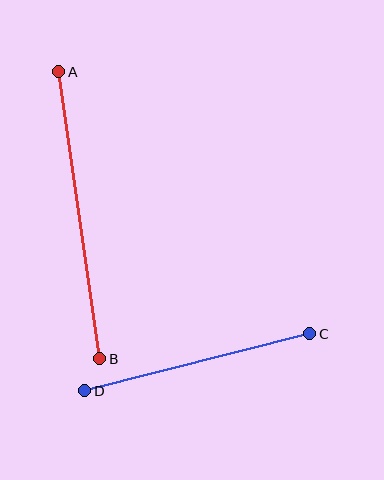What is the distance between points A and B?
The distance is approximately 290 pixels.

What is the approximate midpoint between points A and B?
The midpoint is at approximately (79, 215) pixels.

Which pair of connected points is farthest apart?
Points A and B are farthest apart.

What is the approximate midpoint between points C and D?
The midpoint is at approximately (197, 362) pixels.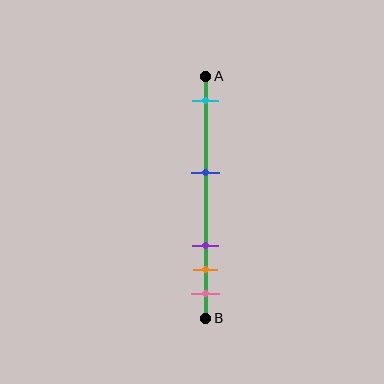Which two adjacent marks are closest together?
The orange and pink marks are the closest adjacent pair.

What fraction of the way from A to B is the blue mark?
The blue mark is approximately 40% (0.4) of the way from A to B.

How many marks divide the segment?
There are 5 marks dividing the segment.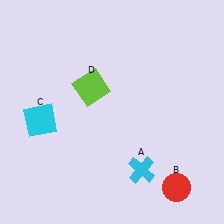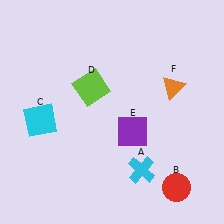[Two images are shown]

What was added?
A purple square (E), an orange triangle (F) were added in Image 2.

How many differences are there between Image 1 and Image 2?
There are 2 differences between the two images.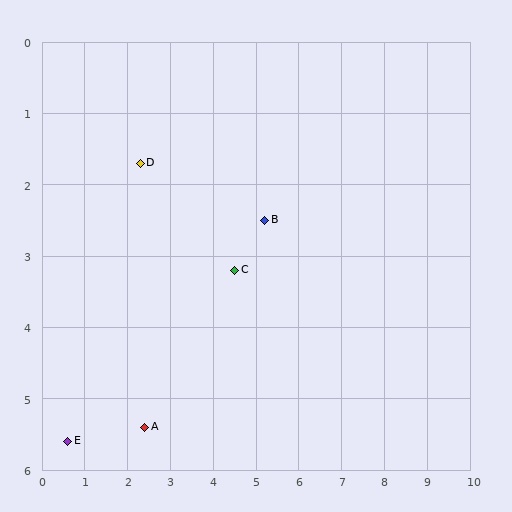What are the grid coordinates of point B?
Point B is at approximately (5.2, 2.5).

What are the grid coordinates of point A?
Point A is at approximately (2.4, 5.4).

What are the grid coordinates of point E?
Point E is at approximately (0.6, 5.6).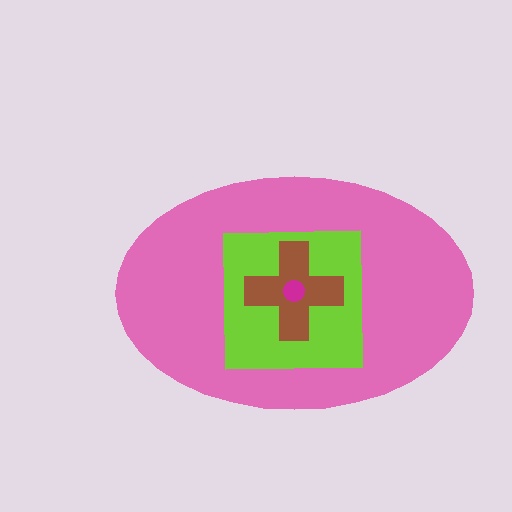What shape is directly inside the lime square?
The brown cross.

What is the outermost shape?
The pink ellipse.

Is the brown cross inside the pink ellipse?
Yes.